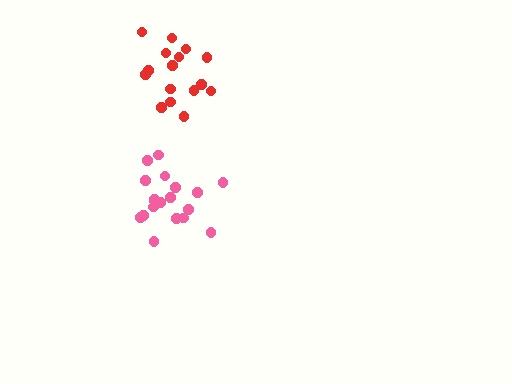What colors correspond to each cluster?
The clusters are colored: pink, red.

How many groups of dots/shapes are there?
There are 2 groups.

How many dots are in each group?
Group 1: 19 dots, Group 2: 16 dots (35 total).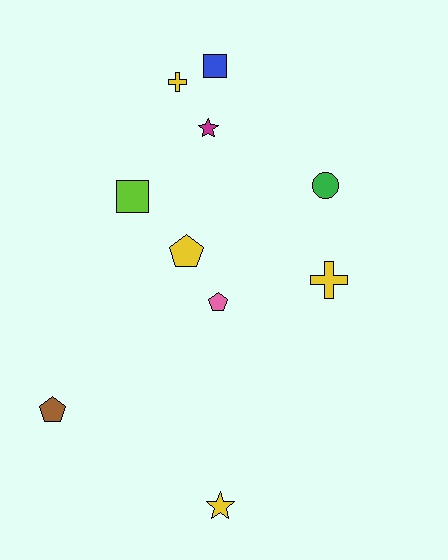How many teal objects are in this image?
There are no teal objects.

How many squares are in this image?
There are 2 squares.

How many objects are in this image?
There are 10 objects.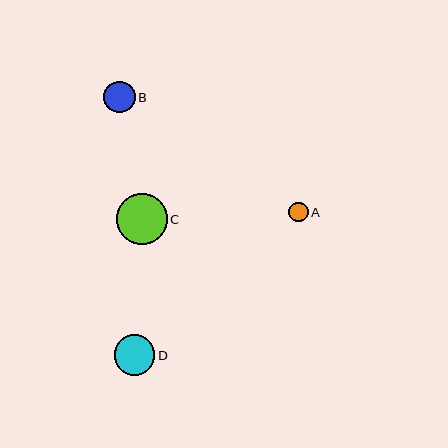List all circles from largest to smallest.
From largest to smallest: C, D, B, A.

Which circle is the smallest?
Circle A is the smallest with a size of approximately 20 pixels.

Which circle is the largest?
Circle C is the largest with a size of approximately 51 pixels.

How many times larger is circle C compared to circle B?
Circle C is approximately 1.6 times the size of circle B.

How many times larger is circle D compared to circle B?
Circle D is approximately 1.3 times the size of circle B.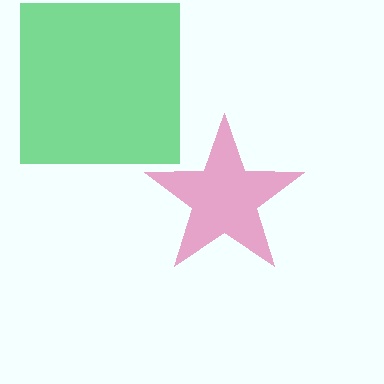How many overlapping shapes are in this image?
There are 2 overlapping shapes in the image.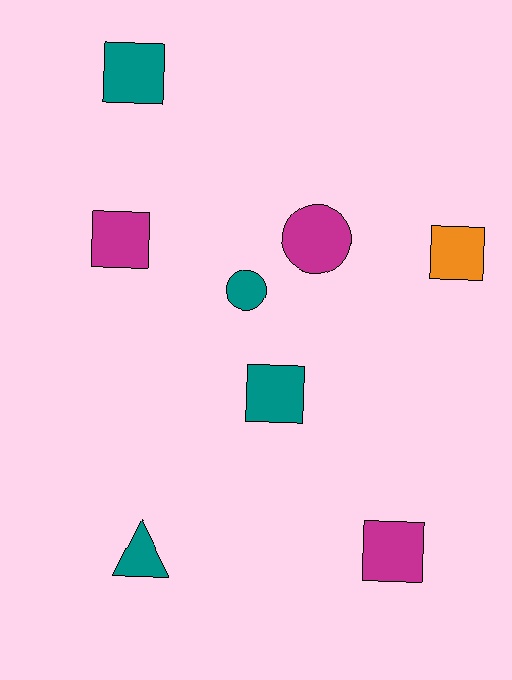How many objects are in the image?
There are 8 objects.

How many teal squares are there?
There are 2 teal squares.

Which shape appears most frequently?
Square, with 5 objects.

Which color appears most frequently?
Teal, with 4 objects.